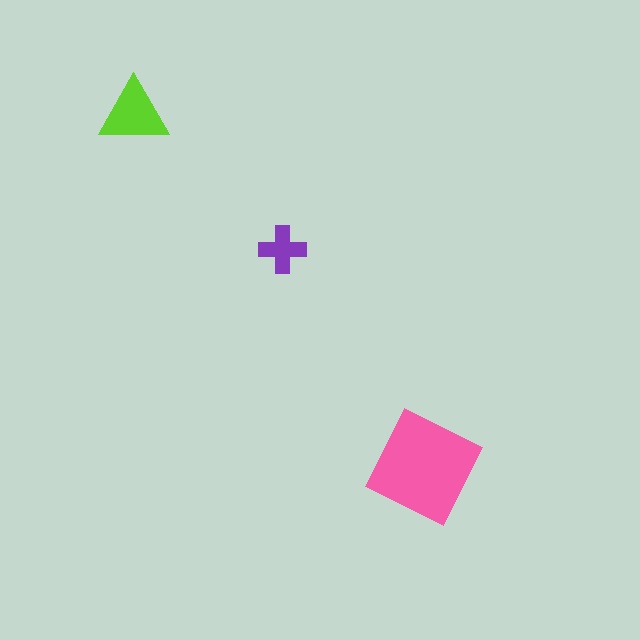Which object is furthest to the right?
The pink square is rightmost.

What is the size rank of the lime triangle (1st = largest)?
2nd.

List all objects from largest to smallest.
The pink square, the lime triangle, the purple cross.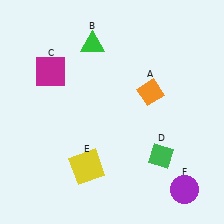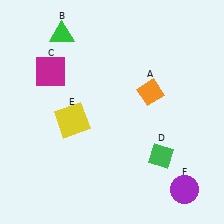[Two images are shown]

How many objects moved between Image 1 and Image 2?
2 objects moved between the two images.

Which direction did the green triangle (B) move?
The green triangle (B) moved left.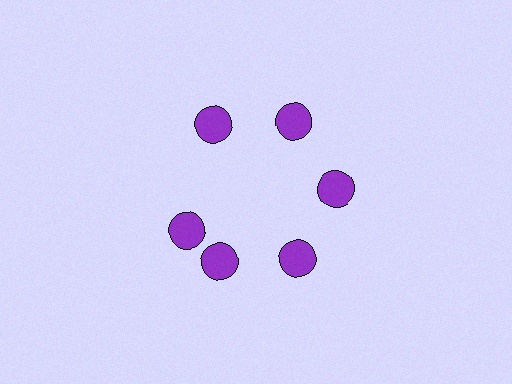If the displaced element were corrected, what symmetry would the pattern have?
It would have 6-fold rotational symmetry — the pattern would map onto itself every 60 degrees.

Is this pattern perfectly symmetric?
No. The 6 purple circles are arranged in a ring, but one element near the 9 o'clock position is rotated out of alignment along the ring, breaking the 6-fold rotational symmetry.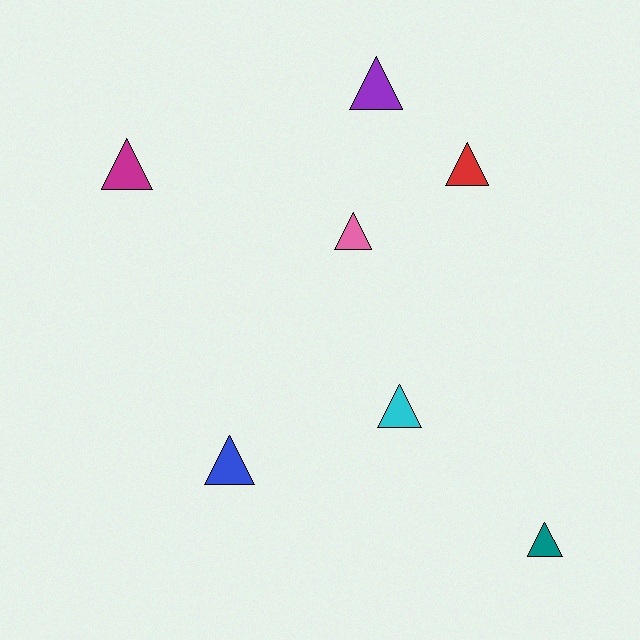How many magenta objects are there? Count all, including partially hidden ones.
There is 1 magenta object.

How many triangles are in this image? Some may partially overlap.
There are 7 triangles.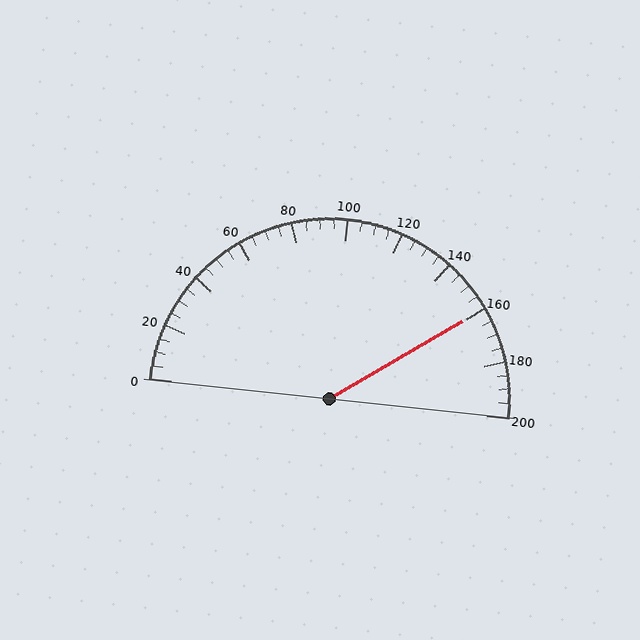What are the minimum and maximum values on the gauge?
The gauge ranges from 0 to 200.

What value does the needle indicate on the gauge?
The needle indicates approximately 160.